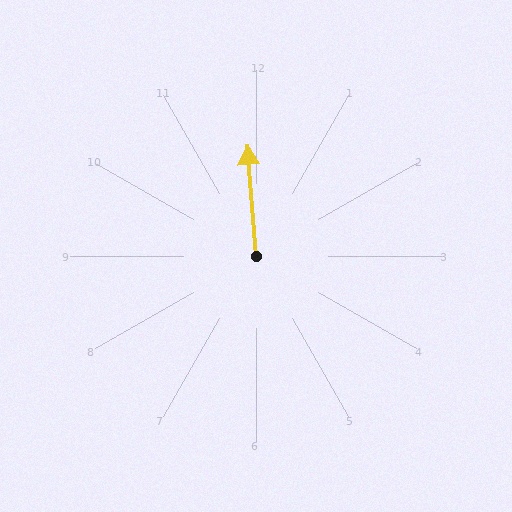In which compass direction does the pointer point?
North.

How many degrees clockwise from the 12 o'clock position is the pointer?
Approximately 356 degrees.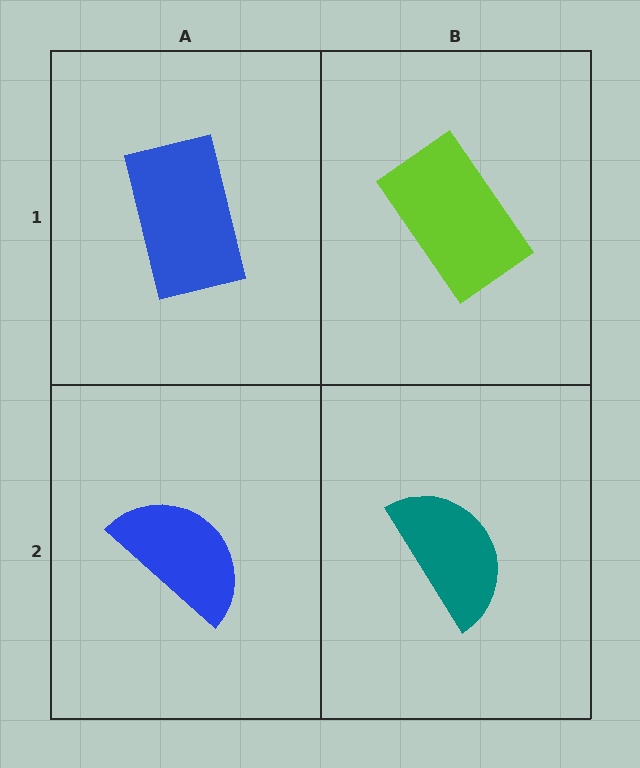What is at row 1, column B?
A lime rectangle.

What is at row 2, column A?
A blue semicircle.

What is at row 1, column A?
A blue rectangle.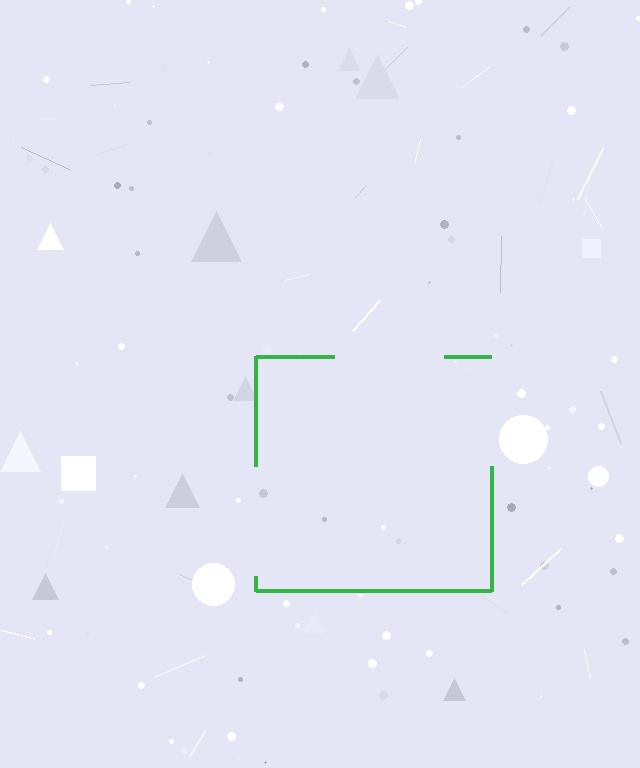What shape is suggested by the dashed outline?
The dashed outline suggests a square.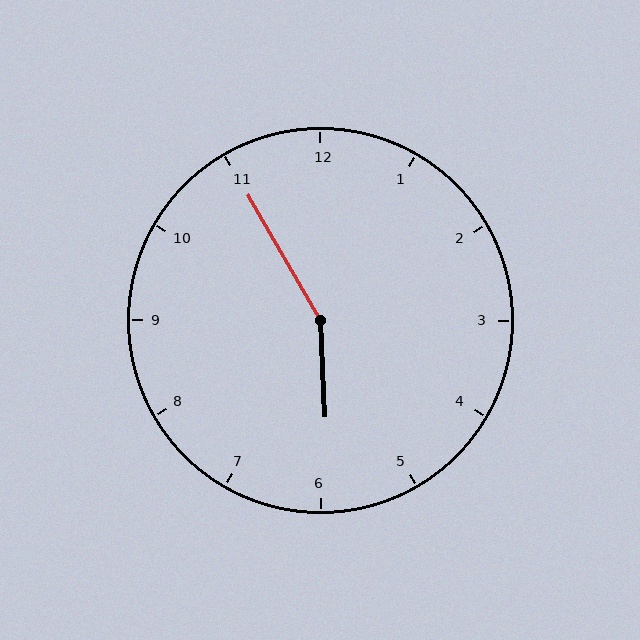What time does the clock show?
5:55.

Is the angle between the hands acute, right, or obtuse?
It is obtuse.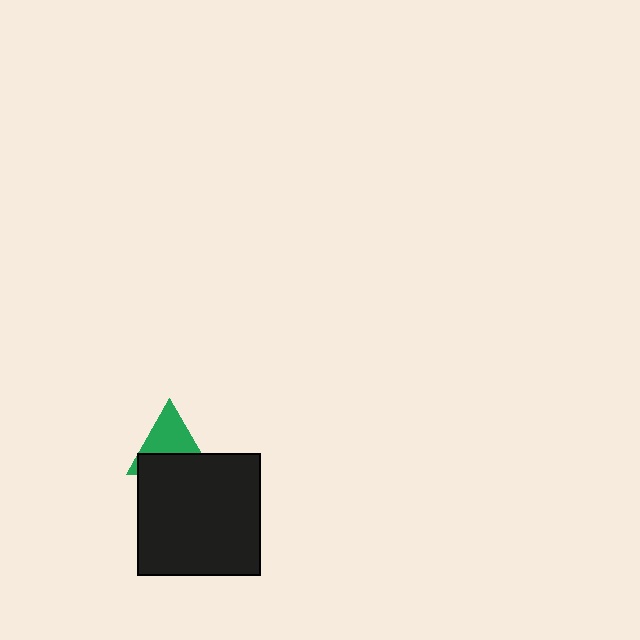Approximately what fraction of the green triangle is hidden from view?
Roughly 45% of the green triangle is hidden behind the black square.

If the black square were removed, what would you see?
You would see the complete green triangle.